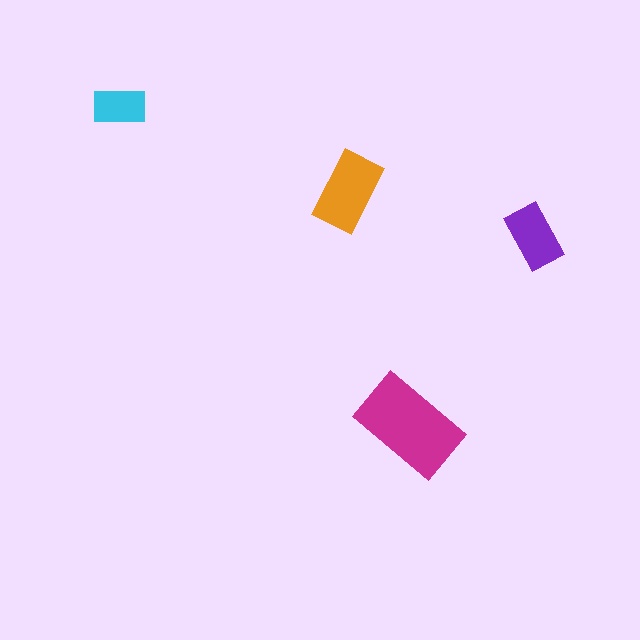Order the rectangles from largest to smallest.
the magenta one, the orange one, the purple one, the cyan one.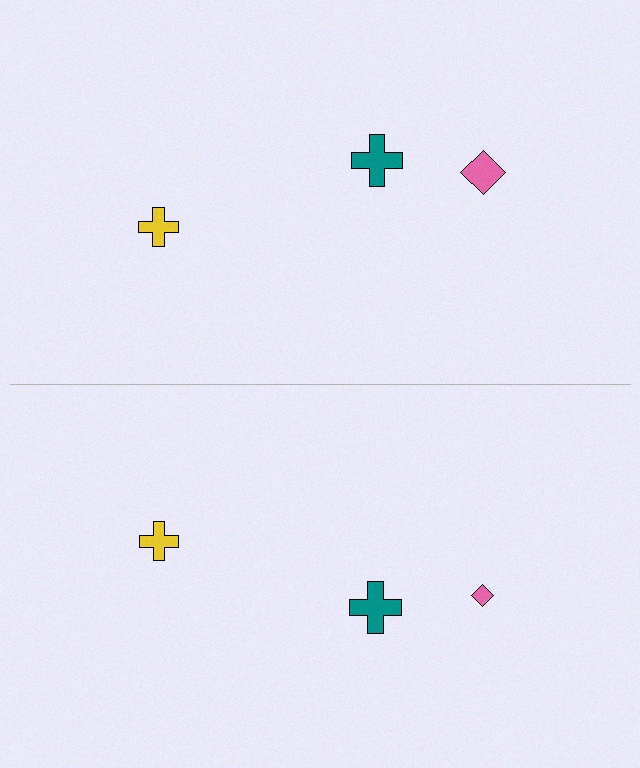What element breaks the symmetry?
The pink diamond on the bottom side has a different size than its mirror counterpart.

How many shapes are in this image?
There are 6 shapes in this image.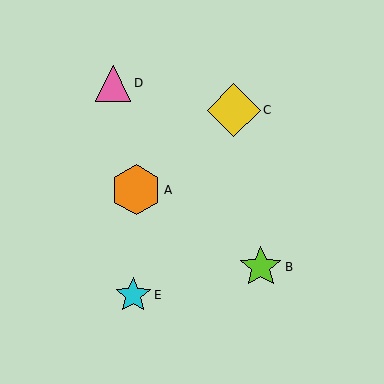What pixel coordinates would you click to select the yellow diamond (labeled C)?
Click at (234, 110) to select the yellow diamond C.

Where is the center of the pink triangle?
The center of the pink triangle is at (113, 83).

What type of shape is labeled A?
Shape A is an orange hexagon.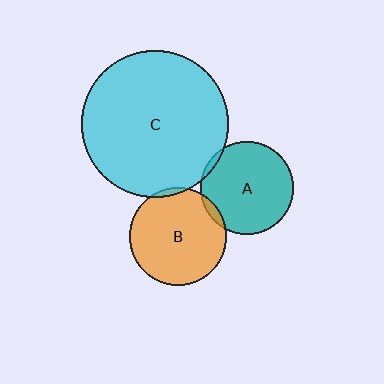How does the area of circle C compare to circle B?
Approximately 2.3 times.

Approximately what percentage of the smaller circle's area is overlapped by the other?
Approximately 5%.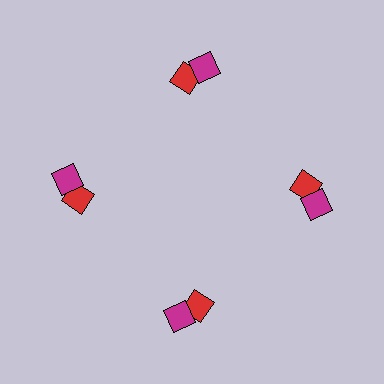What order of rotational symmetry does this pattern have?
This pattern has 4-fold rotational symmetry.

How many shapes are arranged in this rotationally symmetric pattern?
There are 8 shapes, arranged in 4 groups of 2.